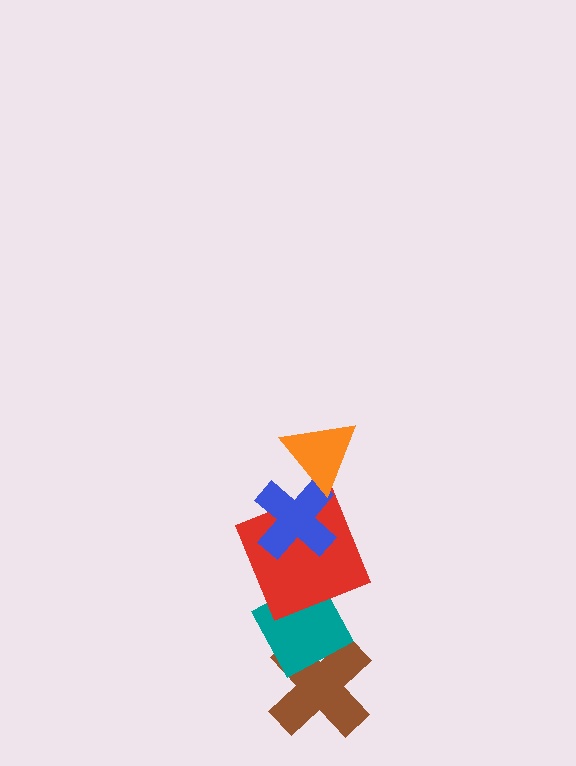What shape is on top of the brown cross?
The teal diamond is on top of the brown cross.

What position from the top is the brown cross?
The brown cross is 5th from the top.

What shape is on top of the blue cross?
The orange triangle is on top of the blue cross.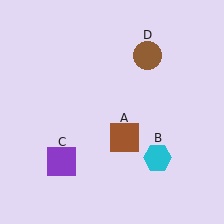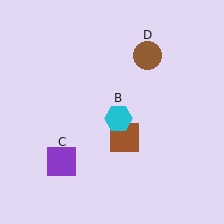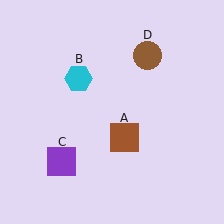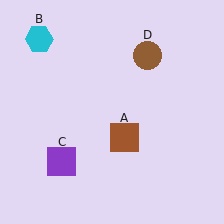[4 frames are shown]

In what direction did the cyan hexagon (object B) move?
The cyan hexagon (object B) moved up and to the left.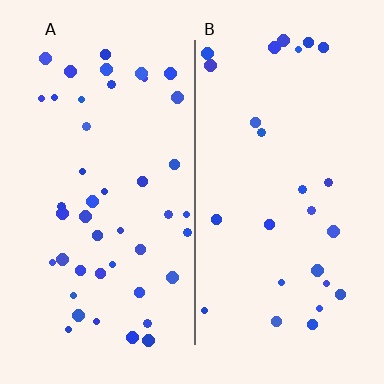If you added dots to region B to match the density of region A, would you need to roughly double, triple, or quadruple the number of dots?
Approximately double.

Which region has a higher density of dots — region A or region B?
A (the left).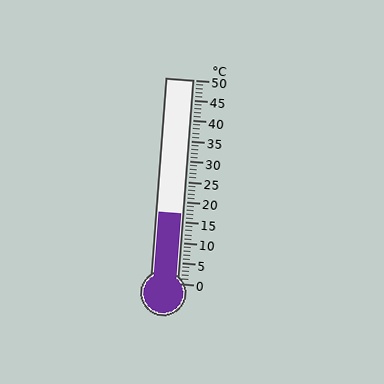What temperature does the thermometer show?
The thermometer shows approximately 17°C.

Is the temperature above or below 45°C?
The temperature is below 45°C.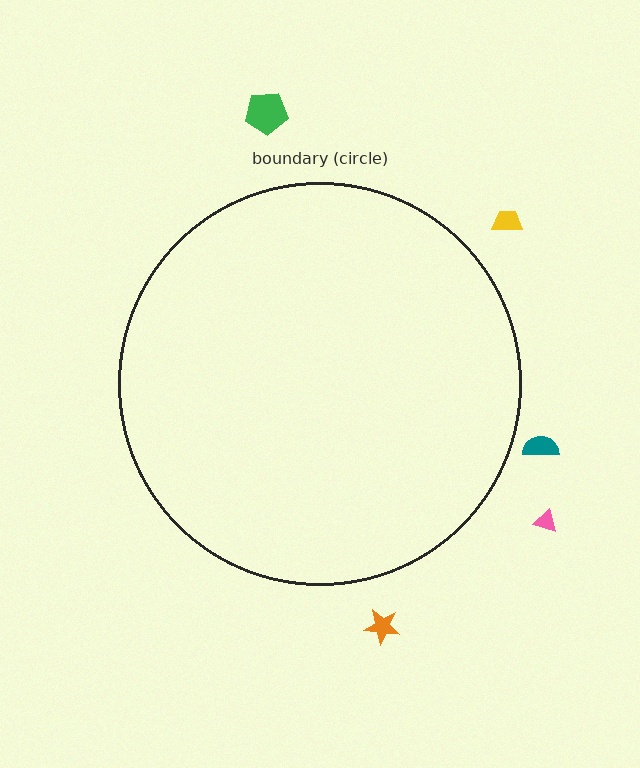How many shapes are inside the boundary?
0 inside, 5 outside.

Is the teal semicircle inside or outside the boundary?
Outside.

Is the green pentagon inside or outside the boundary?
Outside.